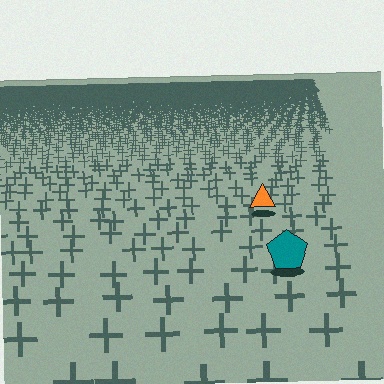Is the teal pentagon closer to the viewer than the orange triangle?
Yes. The teal pentagon is closer — you can tell from the texture gradient: the ground texture is coarser near it.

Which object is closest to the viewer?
The teal pentagon is closest. The texture marks near it are larger and more spread out.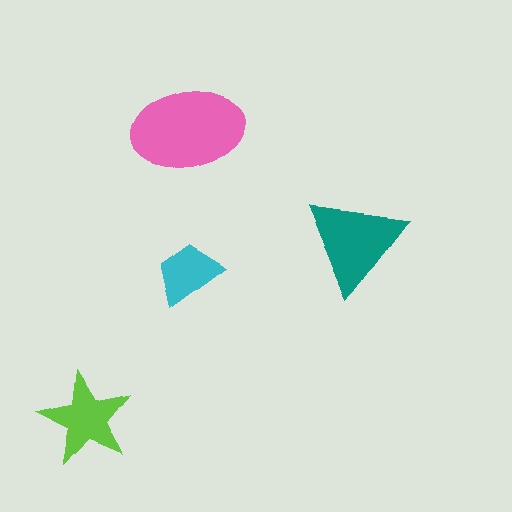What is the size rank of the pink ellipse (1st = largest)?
1st.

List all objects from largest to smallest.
The pink ellipse, the teal triangle, the lime star, the cyan trapezoid.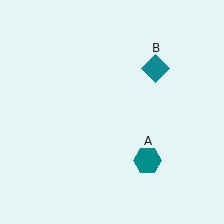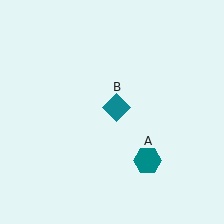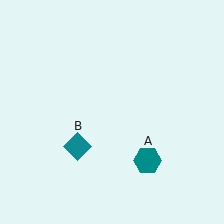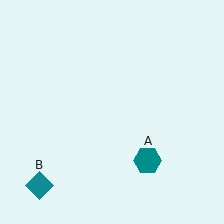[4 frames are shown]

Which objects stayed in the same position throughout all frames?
Teal hexagon (object A) remained stationary.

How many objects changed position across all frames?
1 object changed position: teal diamond (object B).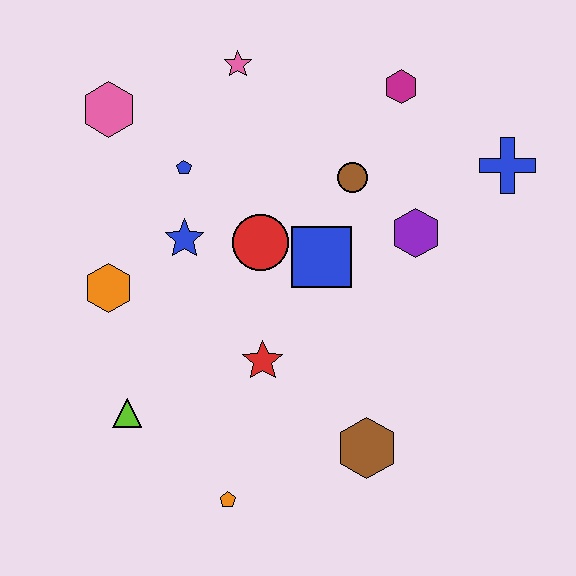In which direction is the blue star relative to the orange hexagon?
The blue star is to the right of the orange hexagon.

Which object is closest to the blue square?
The red circle is closest to the blue square.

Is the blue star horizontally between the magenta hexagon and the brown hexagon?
No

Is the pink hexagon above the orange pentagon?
Yes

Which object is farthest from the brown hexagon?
The pink hexagon is farthest from the brown hexagon.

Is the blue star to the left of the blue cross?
Yes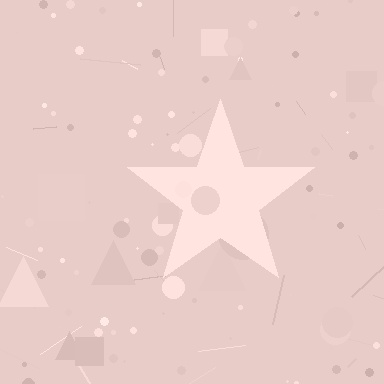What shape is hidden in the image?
A star is hidden in the image.